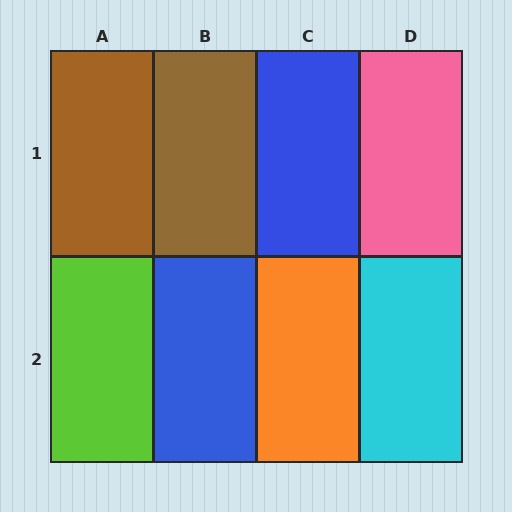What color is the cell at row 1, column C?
Blue.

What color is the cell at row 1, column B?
Brown.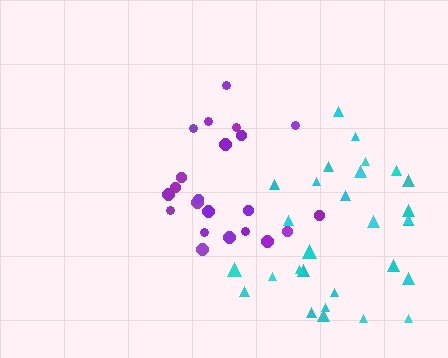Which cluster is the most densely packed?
Purple.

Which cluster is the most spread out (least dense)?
Cyan.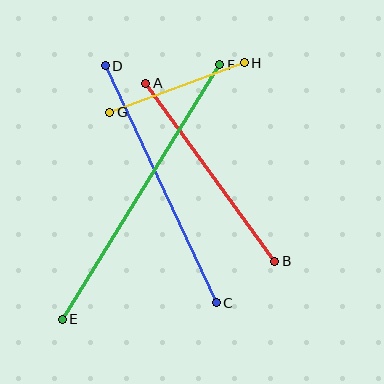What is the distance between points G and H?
The distance is approximately 143 pixels.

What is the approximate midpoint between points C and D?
The midpoint is at approximately (161, 184) pixels.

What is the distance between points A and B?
The distance is approximately 220 pixels.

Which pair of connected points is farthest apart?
Points E and F are farthest apart.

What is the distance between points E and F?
The distance is approximately 300 pixels.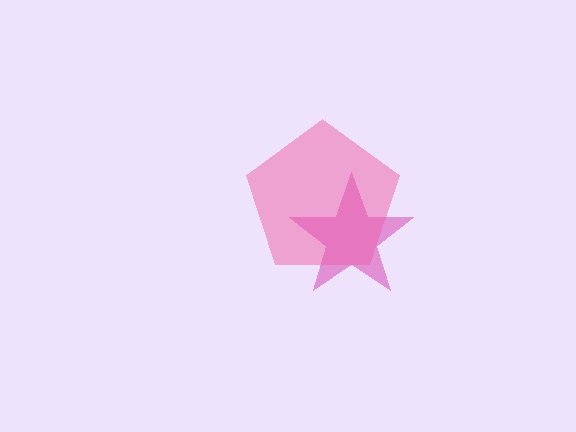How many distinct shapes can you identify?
There are 2 distinct shapes: a magenta star, a pink pentagon.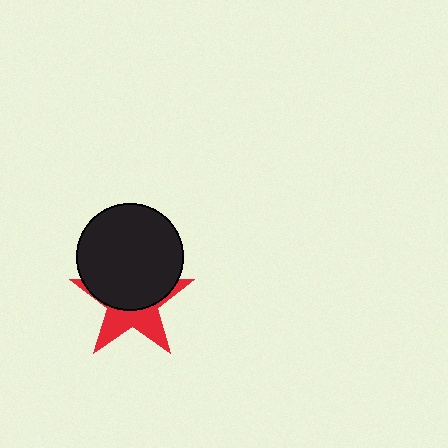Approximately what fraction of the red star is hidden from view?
Roughly 57% of the red star is hidden behind the black circle.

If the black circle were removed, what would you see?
You would see the complete red star.